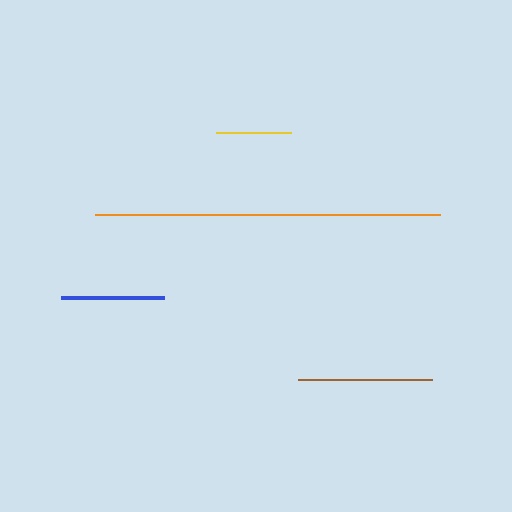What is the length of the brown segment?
The brown segment is approximately 135 pixels long.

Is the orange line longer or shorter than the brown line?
The orange line is longer than the brown line.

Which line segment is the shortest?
The yellow line is the shortest at approximately 75 pixels.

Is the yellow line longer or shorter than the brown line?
The brown line is longer than the yellow line.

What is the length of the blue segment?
The blue segment is approximately 103 pixels long.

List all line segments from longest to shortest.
From longest to shortest: orange, brown, blue, yellow.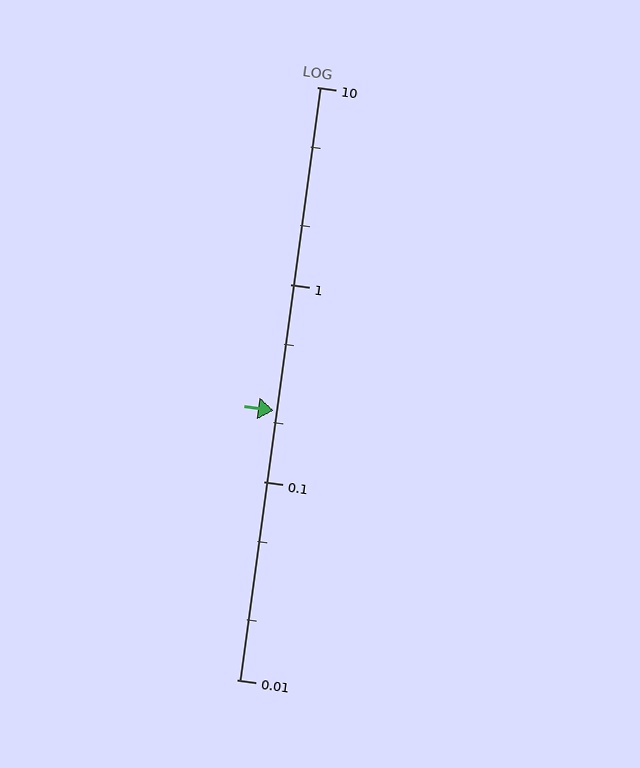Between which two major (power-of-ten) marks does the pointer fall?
The pointer is between 0.1 and 1.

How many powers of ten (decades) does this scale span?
The scale spans 3 decades, from 0.01 to 10.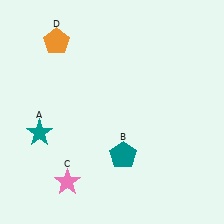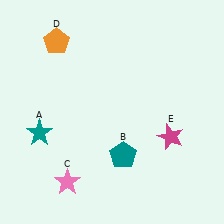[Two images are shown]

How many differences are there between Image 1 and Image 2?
There is 1 difference between the two images.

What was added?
A magenta star (E) was added in Image 2.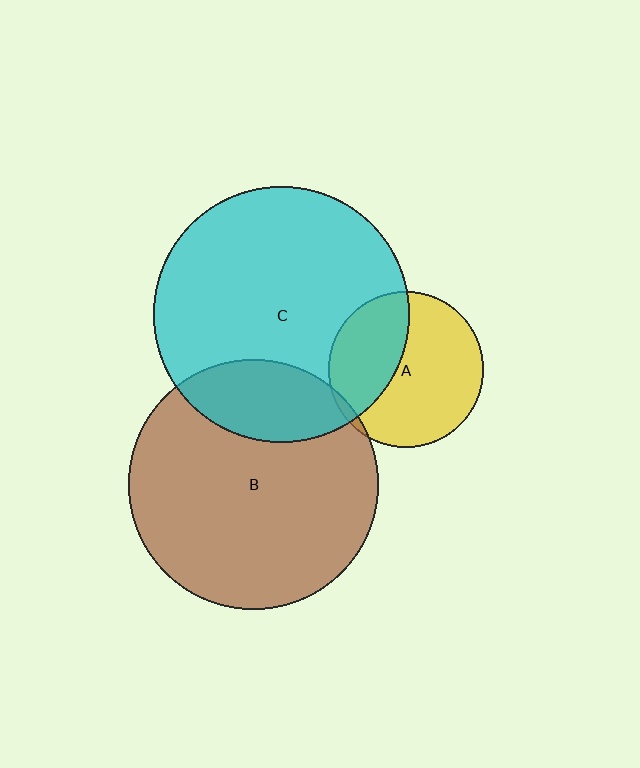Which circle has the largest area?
Circle C (cyan).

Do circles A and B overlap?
Yes.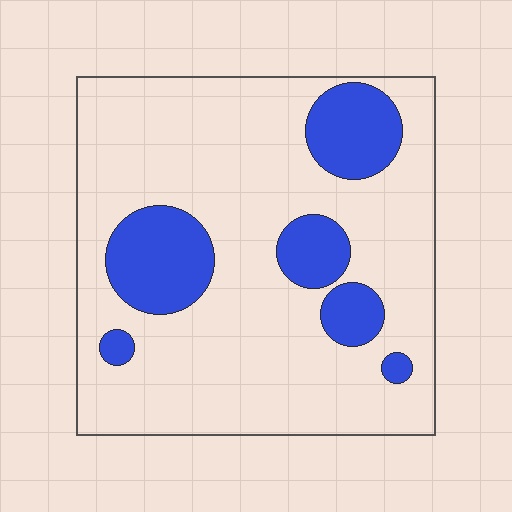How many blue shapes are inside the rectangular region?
6.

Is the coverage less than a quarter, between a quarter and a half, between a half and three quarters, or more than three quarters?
Less than a quarter.